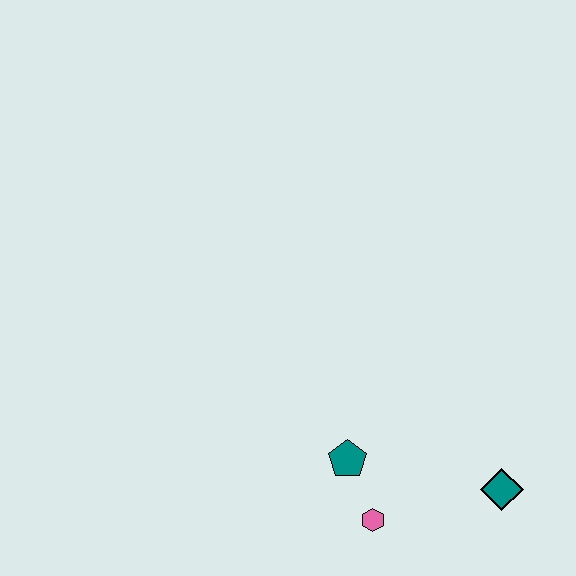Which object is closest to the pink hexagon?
The teal pentagon is closest to the pink hexagon.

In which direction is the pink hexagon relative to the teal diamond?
The pink hexagon is to the left of the teal diamond.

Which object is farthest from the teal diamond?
The teal pentagon is farthest from the teal diamond.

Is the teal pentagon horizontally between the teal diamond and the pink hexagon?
No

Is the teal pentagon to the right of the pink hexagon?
No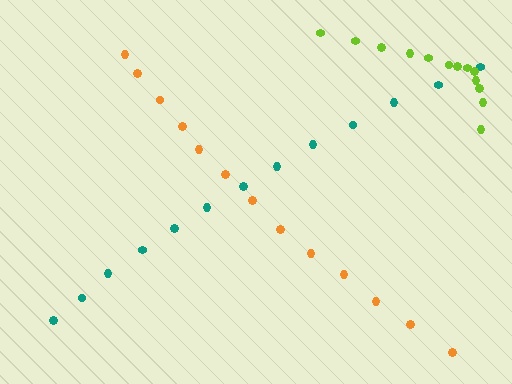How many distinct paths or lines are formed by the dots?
There are 3 distinct paths.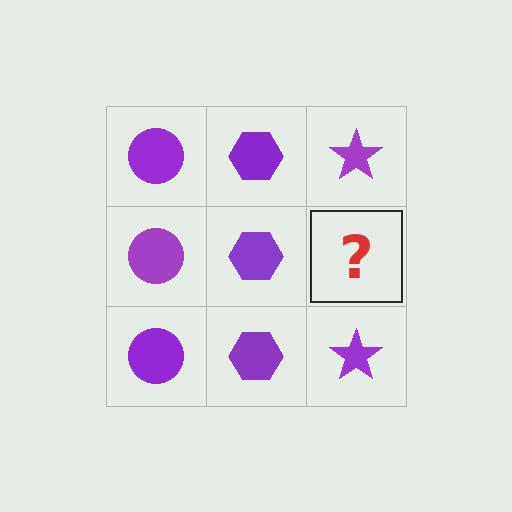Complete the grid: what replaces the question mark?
The question mark should be replaced with a purple star.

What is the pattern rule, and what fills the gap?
The rule is that each column has a consistent shape. The gap should be filled with a purple star.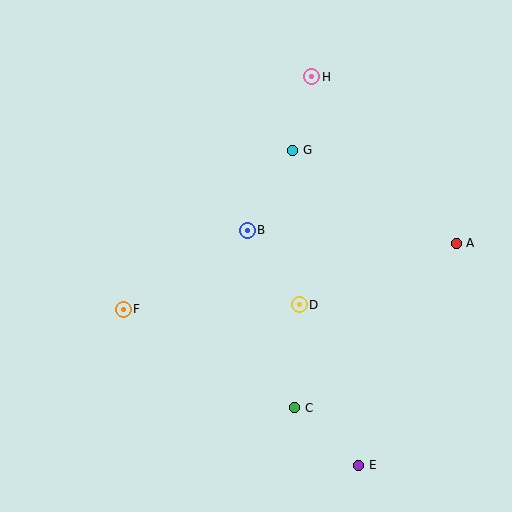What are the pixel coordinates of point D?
Point D is at (299, 305).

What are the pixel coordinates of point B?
Point B is at (247, 230).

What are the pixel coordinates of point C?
Point C is at (295, 408).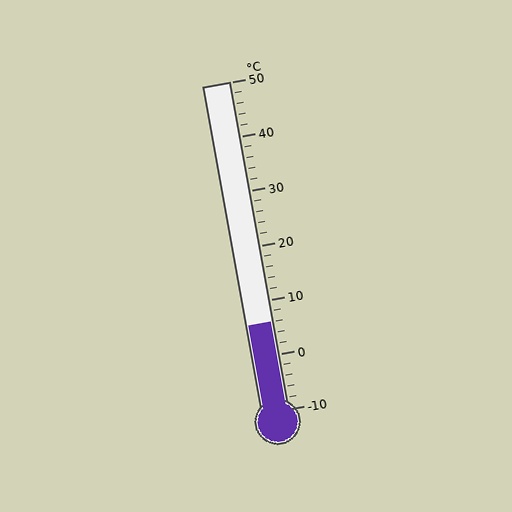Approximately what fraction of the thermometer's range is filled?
The thermometer is filled to approximately 25% of its range.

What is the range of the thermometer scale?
The thermometer scale ranges from -10°C to 50°C.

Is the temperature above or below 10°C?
The temperature is below 10°C.